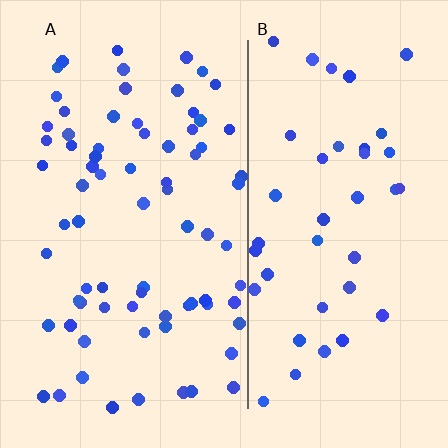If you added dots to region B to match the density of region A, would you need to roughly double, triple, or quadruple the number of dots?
Approximately double.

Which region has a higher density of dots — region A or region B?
A (the left).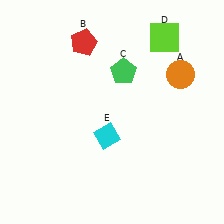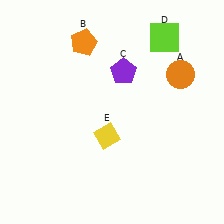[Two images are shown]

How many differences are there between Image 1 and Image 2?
There are 3 differences between the two images.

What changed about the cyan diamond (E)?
In Image 1, E is cyan. In Image 2, it changed to yellow.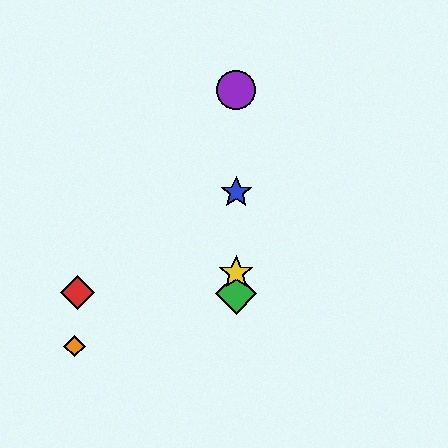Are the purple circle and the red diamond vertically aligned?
No, the purple circle is at x≈236 and the red diamond is at x≈77.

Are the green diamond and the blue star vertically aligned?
Yes, both are at x≈236.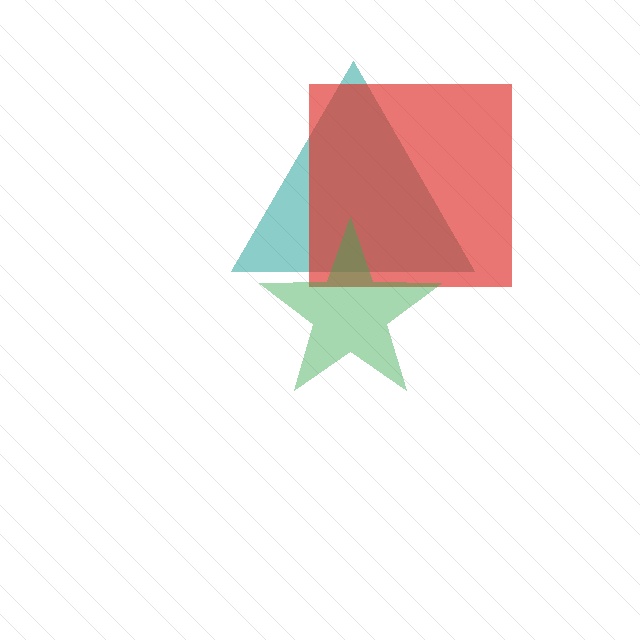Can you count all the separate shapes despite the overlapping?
Yes, there are 3 separate shapes.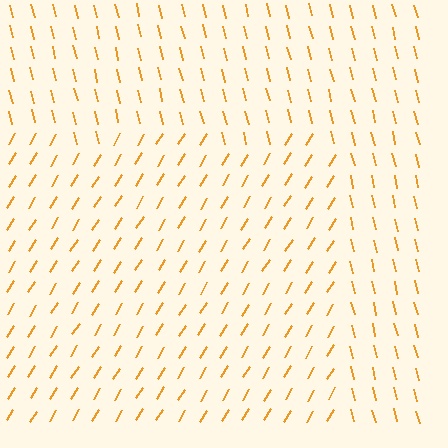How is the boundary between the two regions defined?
The boundary is defined purely by a change in line orientation (approximately 45 degrees difference). All lines are the same color and thickness.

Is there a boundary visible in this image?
Yes, there is a texture boundary formed by a change in line orientation.